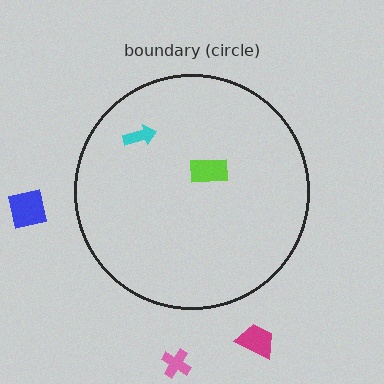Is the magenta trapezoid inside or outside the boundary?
Outside.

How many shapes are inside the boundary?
2 inside, 3 outside.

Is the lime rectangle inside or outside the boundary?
Inside.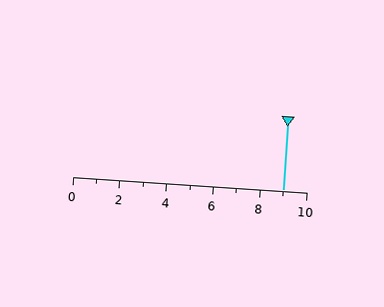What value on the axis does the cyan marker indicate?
The marker indicates approximately 9.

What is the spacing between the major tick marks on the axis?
The major ticks are spaced 2 apart.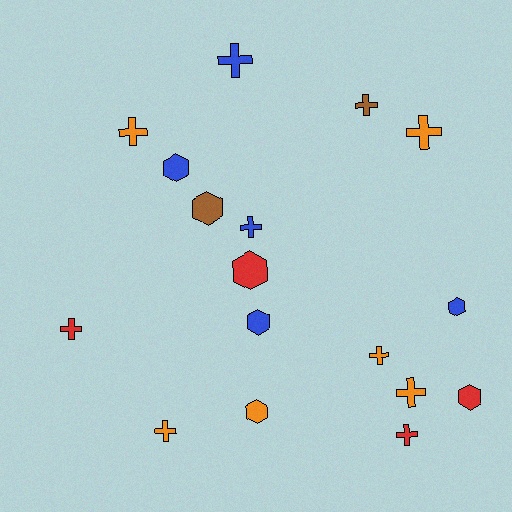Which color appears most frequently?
Orange, with 6 objects.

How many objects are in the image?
There are 17 objects.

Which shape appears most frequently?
Cross, with 10 objects.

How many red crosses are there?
There are 2 red crosses.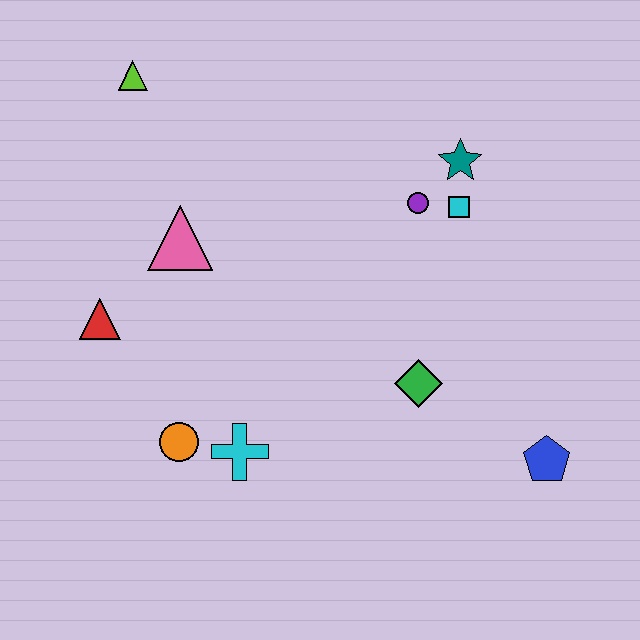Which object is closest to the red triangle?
The pink triangle is closest to the red triangle.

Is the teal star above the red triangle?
Yes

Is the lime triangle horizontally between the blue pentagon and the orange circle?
No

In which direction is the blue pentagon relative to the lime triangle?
The blue pentagon is to the right of the lime triangle.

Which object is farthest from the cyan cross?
The lime triangle is farthest from the cyan cross.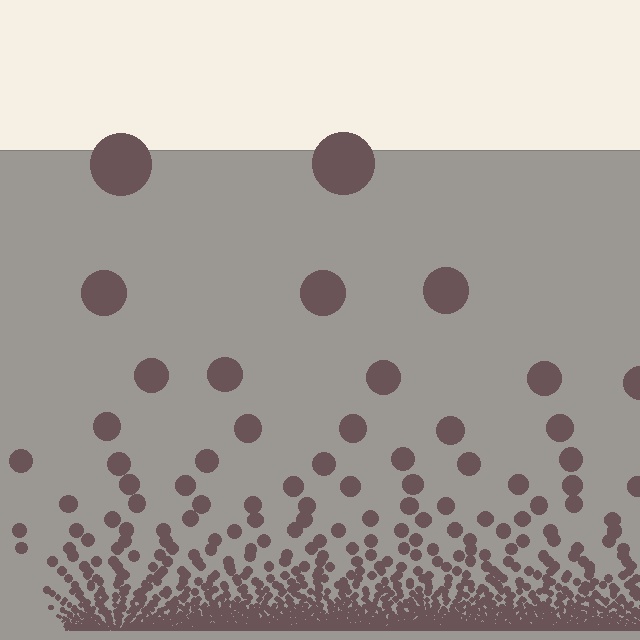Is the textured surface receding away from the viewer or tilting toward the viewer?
The surface appears to tilt toward the viewer. Texture elements get larger and sparser toward the top.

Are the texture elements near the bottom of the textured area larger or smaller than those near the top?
Smaller. The gradient is inverted — elements near the bottom are smaller and denser.